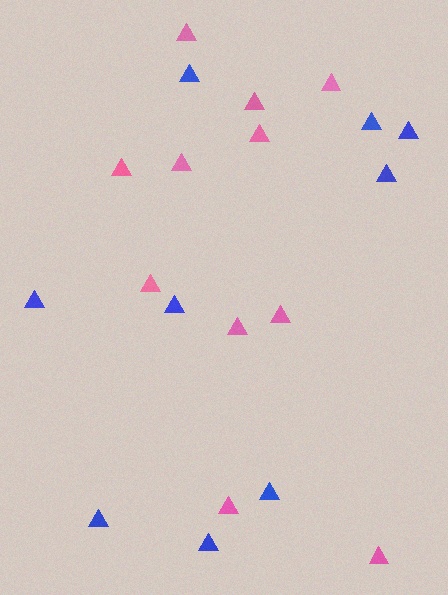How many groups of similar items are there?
There are 2 groups: one group of pink triangles (11) and one group of blue triangles (9).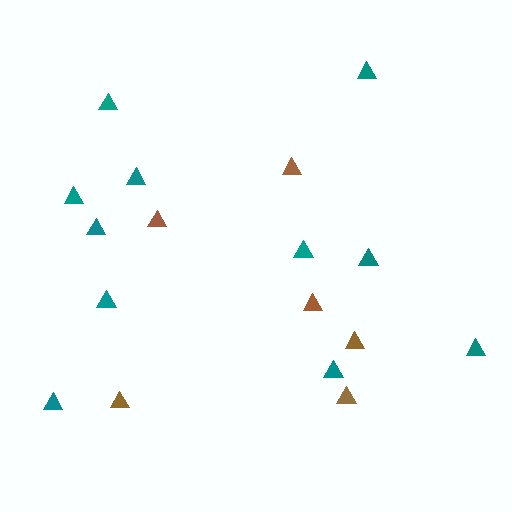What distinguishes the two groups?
There are 2 groups: one group of brown triangles (6) and one group of teal triangles (11).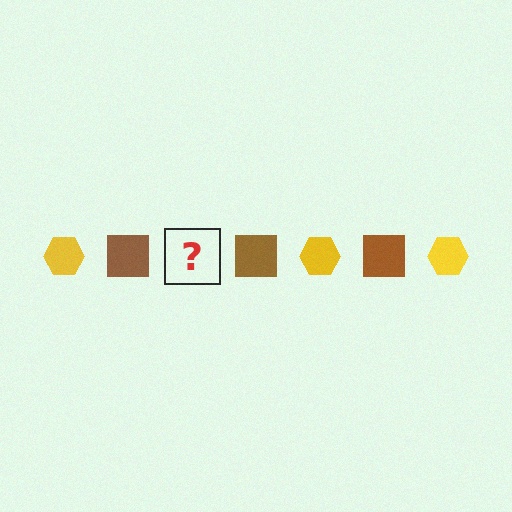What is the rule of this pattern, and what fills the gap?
The rule is that the pattern alternates between yellow hexagon and brown square. The gap should be filled with a yellow hexagon.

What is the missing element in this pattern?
The missing element is a yellow hexagon.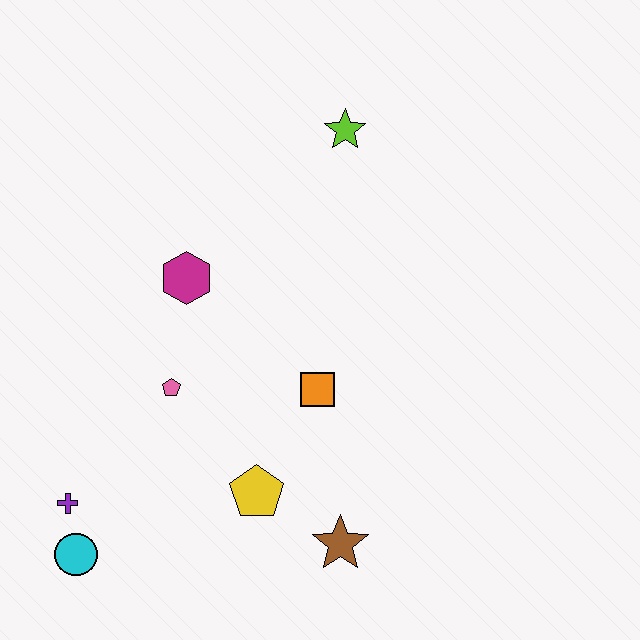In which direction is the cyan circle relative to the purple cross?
The cyan circle is below the purple cross.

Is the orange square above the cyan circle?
Yes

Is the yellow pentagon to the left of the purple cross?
No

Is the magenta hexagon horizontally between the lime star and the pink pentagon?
Yes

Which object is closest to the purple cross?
The cyan circle is closest to the purple cross.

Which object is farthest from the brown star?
The lime star is farthest from the brown star.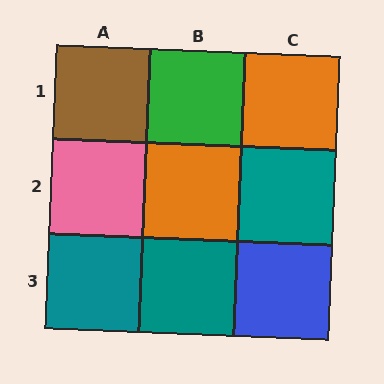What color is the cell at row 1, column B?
Green.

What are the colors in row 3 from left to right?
Teal, teal, blue.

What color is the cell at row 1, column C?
Orange.